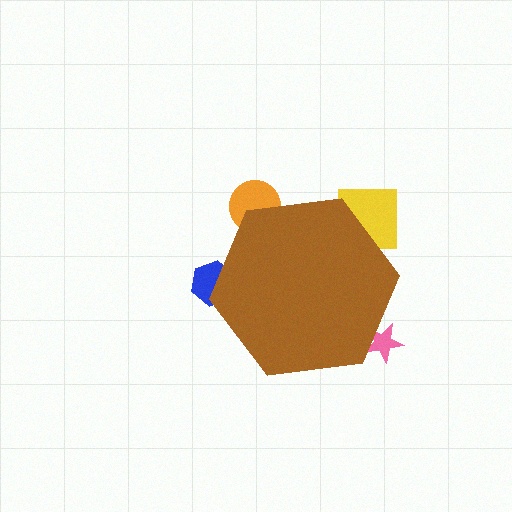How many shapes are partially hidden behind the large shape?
4 shapes are partially hidden.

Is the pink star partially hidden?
Yes, the pink star is partially hidden behind the brown hexagon.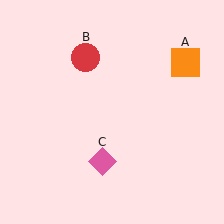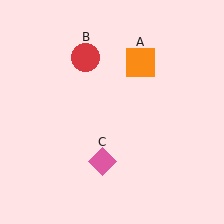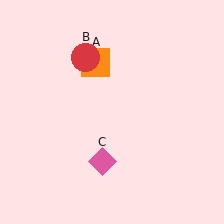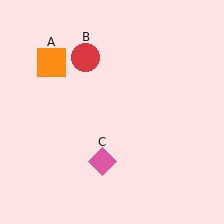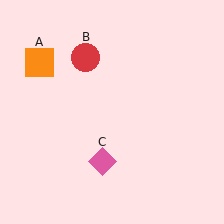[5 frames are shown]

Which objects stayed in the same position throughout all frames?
Red circle (object B) and pink diamond (object C) remained stationary.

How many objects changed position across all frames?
1 object changed position: orange square (object A).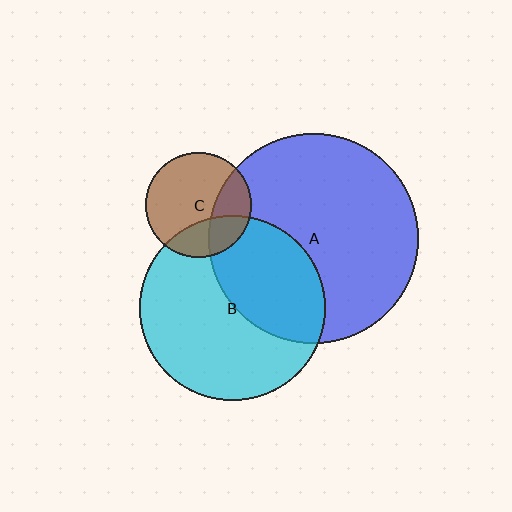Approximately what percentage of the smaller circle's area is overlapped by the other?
Approximately 30%.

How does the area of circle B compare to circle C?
Approximately 3.1 times.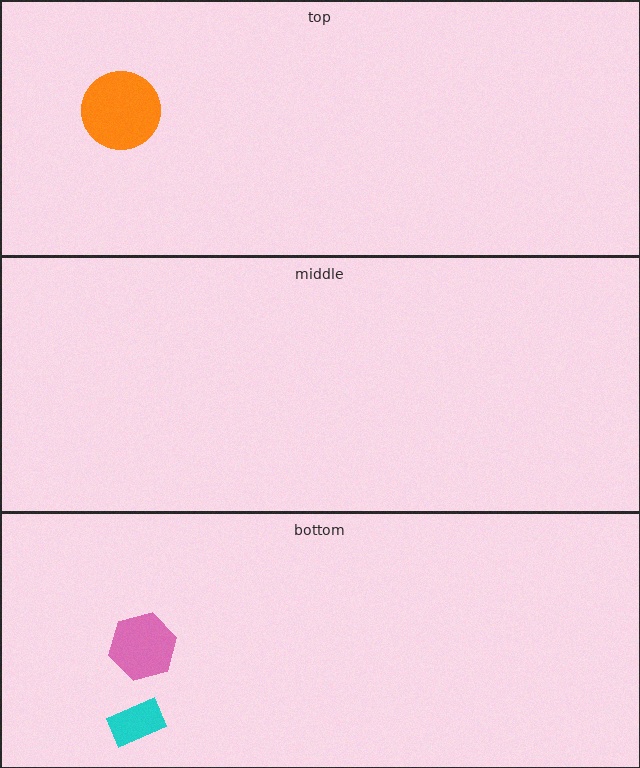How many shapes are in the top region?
1.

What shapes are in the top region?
The orange circle.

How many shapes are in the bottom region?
2.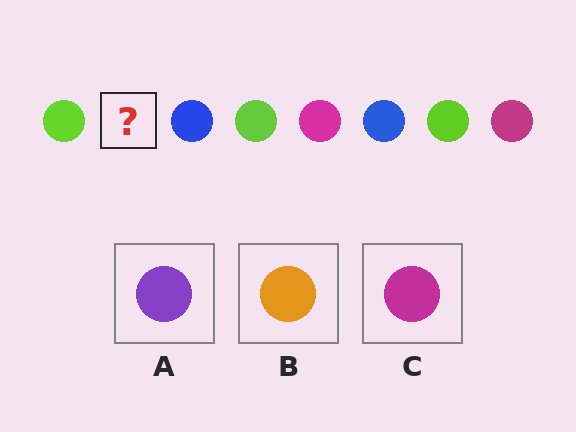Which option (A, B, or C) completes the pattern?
C.